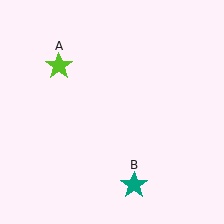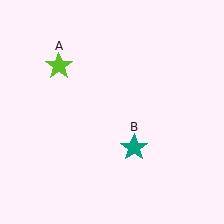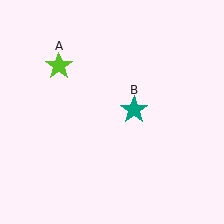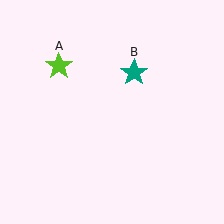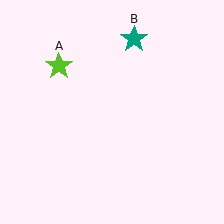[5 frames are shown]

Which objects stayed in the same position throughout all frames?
Lime star (object A) remained stationary.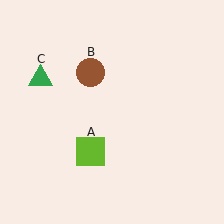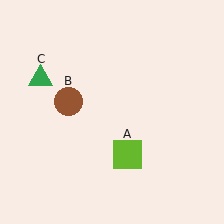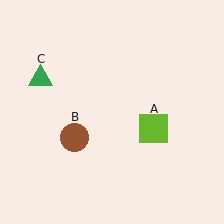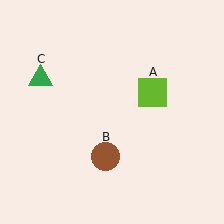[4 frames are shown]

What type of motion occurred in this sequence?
The lime square (object A), brown circle (object B) rotated counterclockwise around the center of the scene.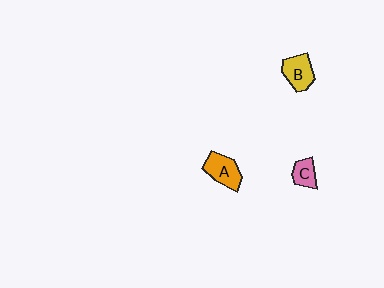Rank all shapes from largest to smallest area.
From largest to smallest: A (orange), B (yellow), C (pink).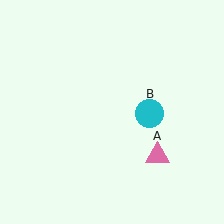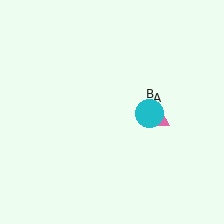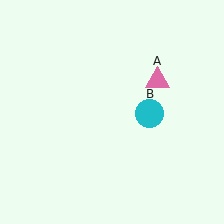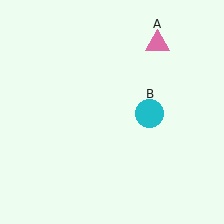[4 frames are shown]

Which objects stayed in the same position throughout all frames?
Cyan circle (object B) remained stationary.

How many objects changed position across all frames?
1 object changed position: pink triangle (object A).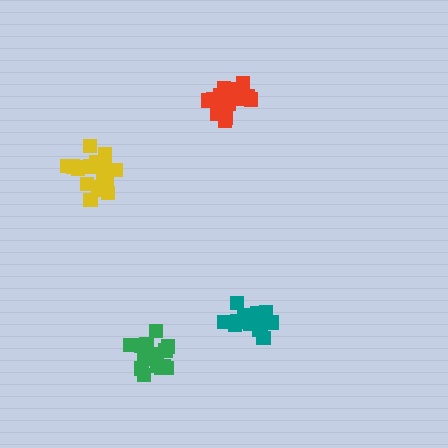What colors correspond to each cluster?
The clusters are colored: red, teal, yellow, green.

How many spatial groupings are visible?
There are 4 spatial groupings.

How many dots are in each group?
Group 1: 17 dots, Group 2: 16 dots, Group 3: 20 dots, Group 4: 18 dots (71 total).